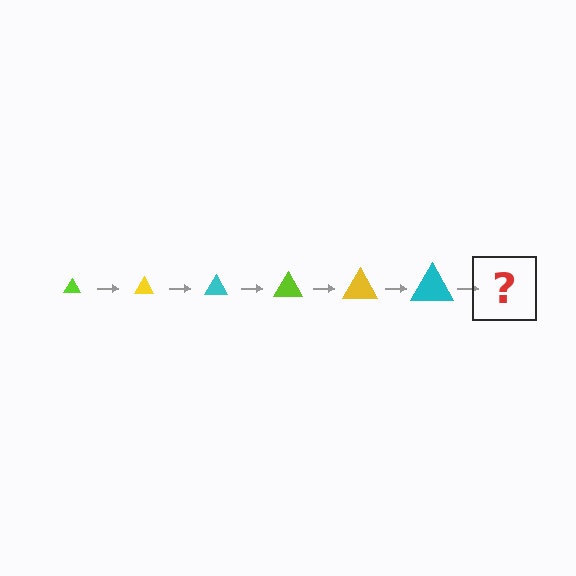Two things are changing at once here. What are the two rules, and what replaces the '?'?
The two rules are that the triangle grows larger each step and the color cycles through lime, yellow, and cyan. The '?' should be a lime triangle, larger than the previous one.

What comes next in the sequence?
The next element should be a lime triangle, larger than the previous one.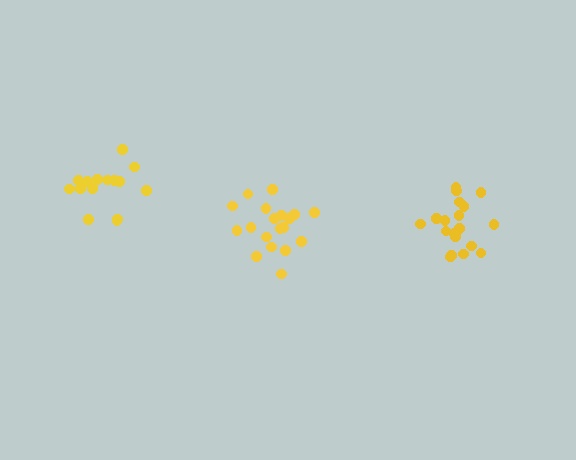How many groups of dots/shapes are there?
There are 3 groups.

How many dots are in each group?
Group 1: 19 dots, Group 2: 19 dots, Group 3: 15 dots (53 total).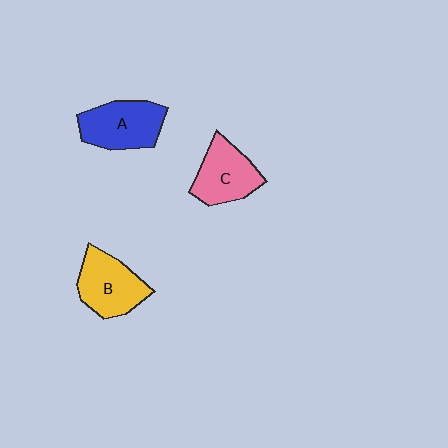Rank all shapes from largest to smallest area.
From largest to smallest: A (blue), B (yellow), C (pink).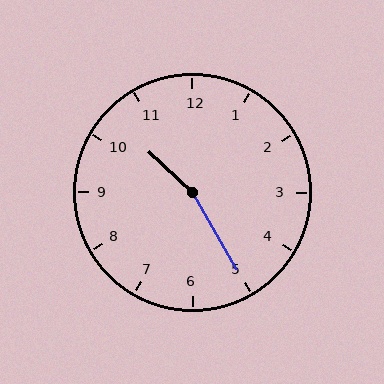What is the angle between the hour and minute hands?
Approximately 162 degrees.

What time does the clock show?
10:25.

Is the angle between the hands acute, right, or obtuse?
It is obtuse.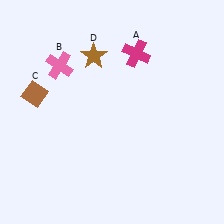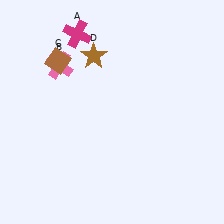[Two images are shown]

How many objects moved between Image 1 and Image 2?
2 objects moved between the two images.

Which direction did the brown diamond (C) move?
The brown diamond (C) moved up.